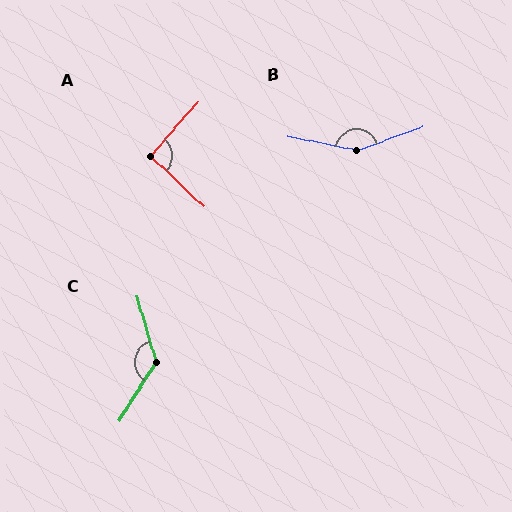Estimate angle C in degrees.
Approximately 131 degrees.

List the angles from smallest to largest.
A (93°), C (131°), B (149°).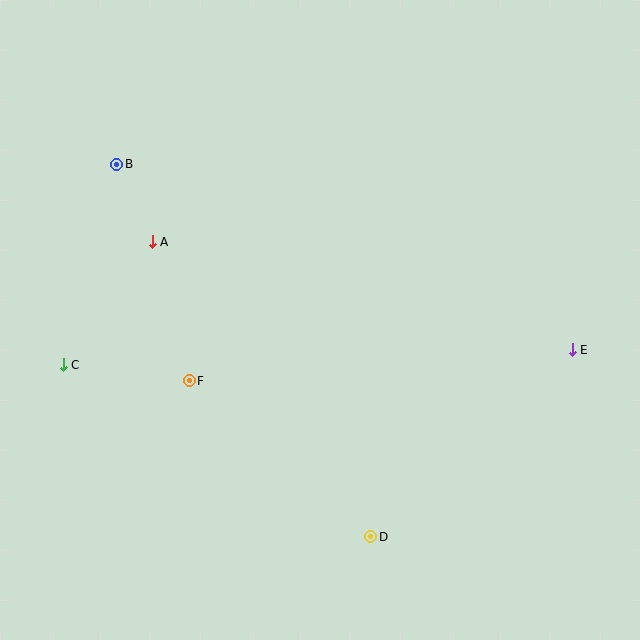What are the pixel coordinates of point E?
Point E is at (572, 350).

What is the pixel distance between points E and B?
The distance between E and B is 492 pixels.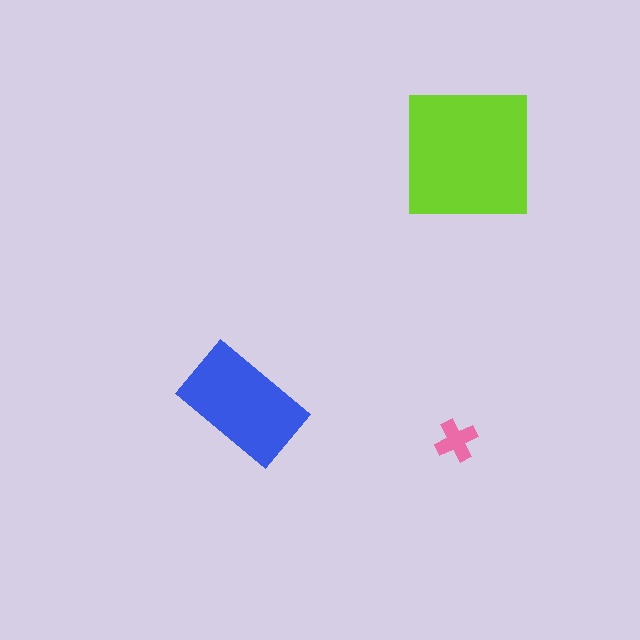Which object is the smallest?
The pink cross.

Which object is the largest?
The lime square.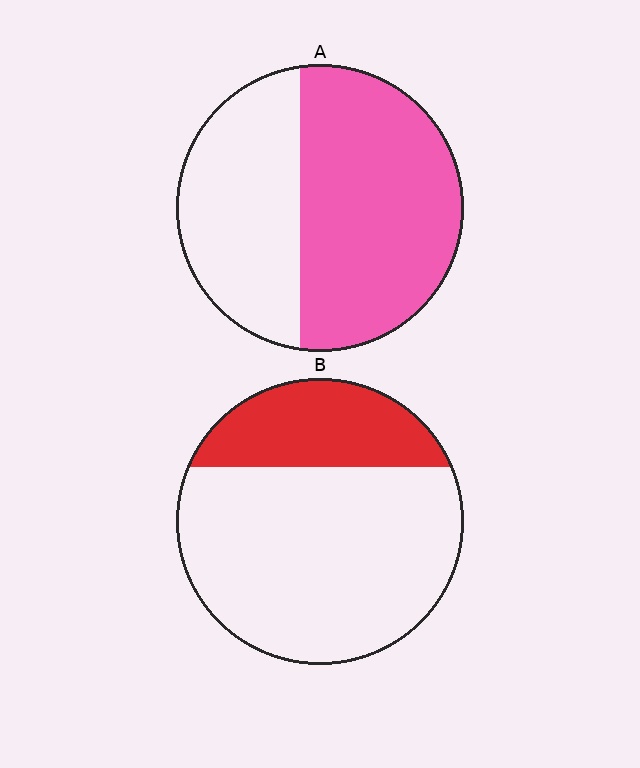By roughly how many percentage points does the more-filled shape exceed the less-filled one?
By roughly 30 percentage points (A over B).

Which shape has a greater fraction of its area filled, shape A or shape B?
Shape A.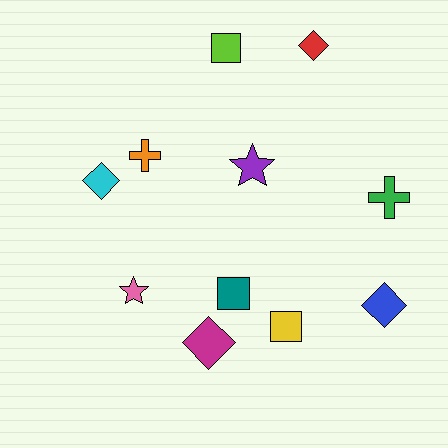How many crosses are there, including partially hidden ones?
There are 2 crosses.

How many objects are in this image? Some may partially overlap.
There are 11 objects.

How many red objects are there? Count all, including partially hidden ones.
There is 1 red object.